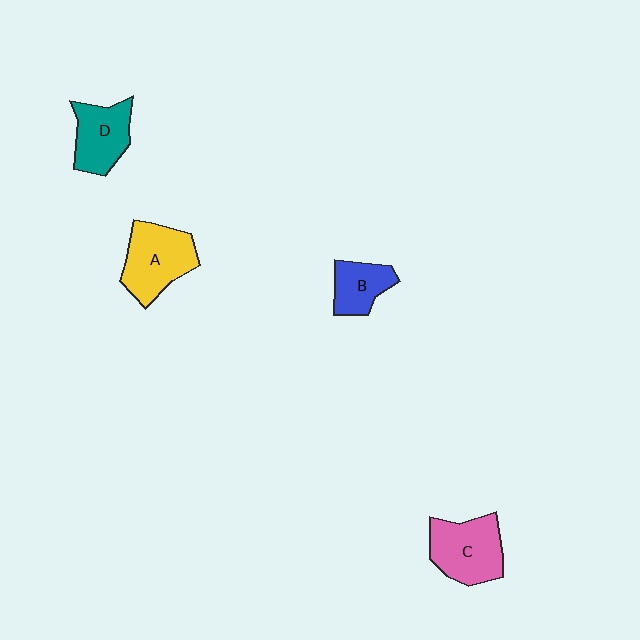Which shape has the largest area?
Shape A (yellow).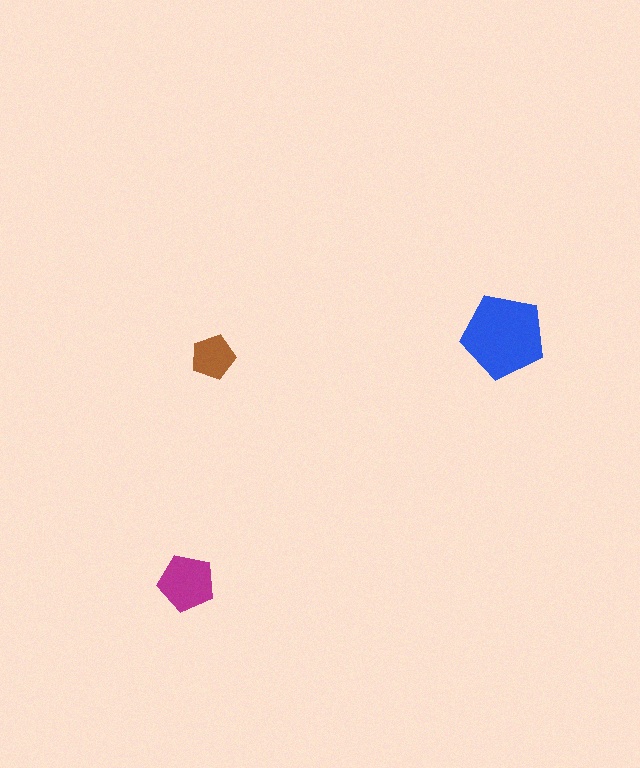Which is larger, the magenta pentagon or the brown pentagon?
The magenta one.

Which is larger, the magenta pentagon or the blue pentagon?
The blue one.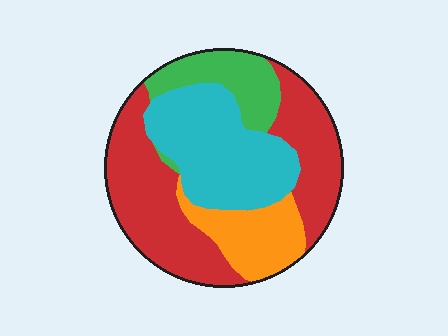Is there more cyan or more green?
Cyan.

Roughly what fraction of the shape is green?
Green covers roughly 15% of the shape.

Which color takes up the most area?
Red, at roughly 45%.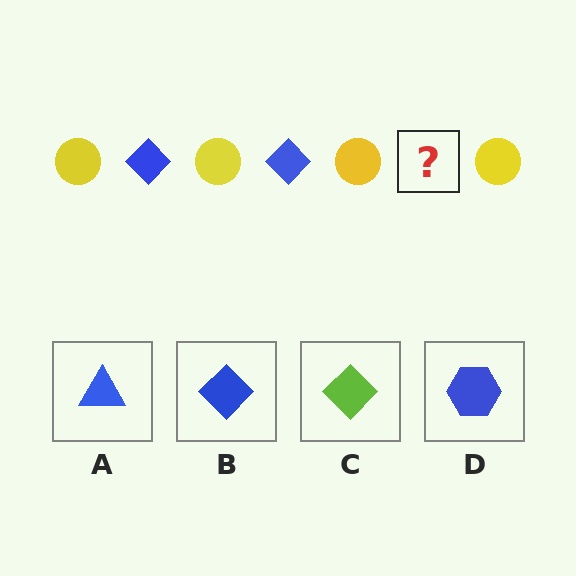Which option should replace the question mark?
Option B.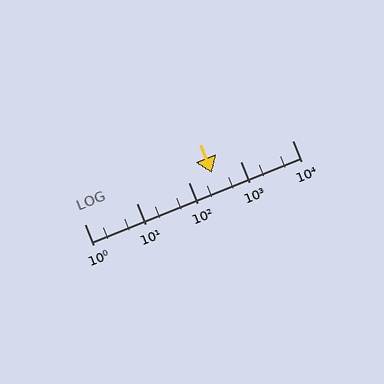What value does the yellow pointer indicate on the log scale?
The pointer indicates approximately 290.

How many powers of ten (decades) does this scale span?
The scale spans 4 decades, from 1 to 10000.